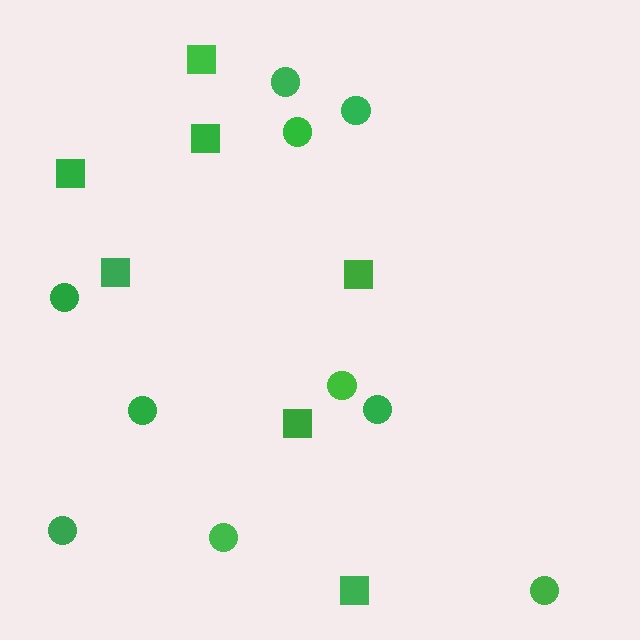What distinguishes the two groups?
There are 2 groups: one group of circles (10) and one group of squares (7).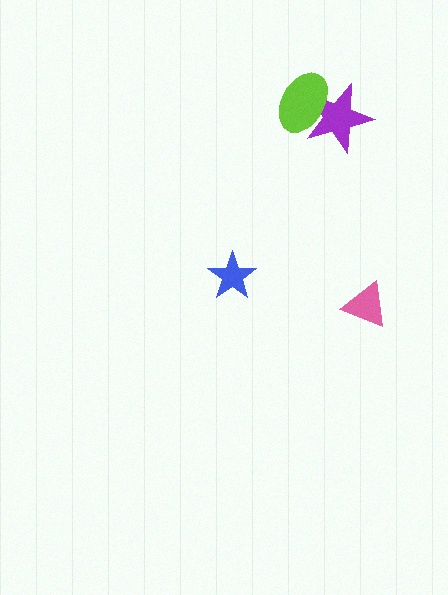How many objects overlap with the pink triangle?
0 objects overlap with the pink triangle.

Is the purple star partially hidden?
Yes, it is partially covered by another shape.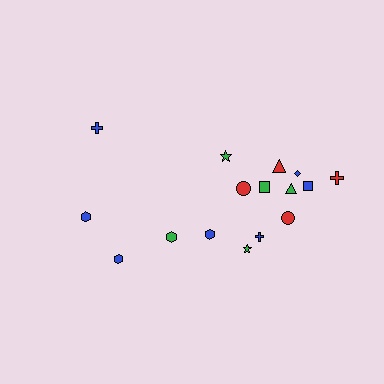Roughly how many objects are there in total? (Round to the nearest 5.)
Roughly 15 objects in total.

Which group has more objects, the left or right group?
The right group.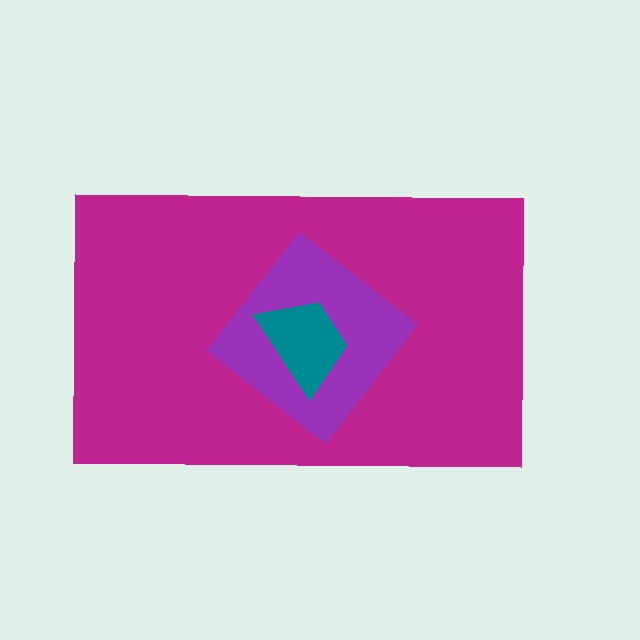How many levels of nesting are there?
3.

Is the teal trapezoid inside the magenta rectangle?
Yes.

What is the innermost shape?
The teal trapezoid.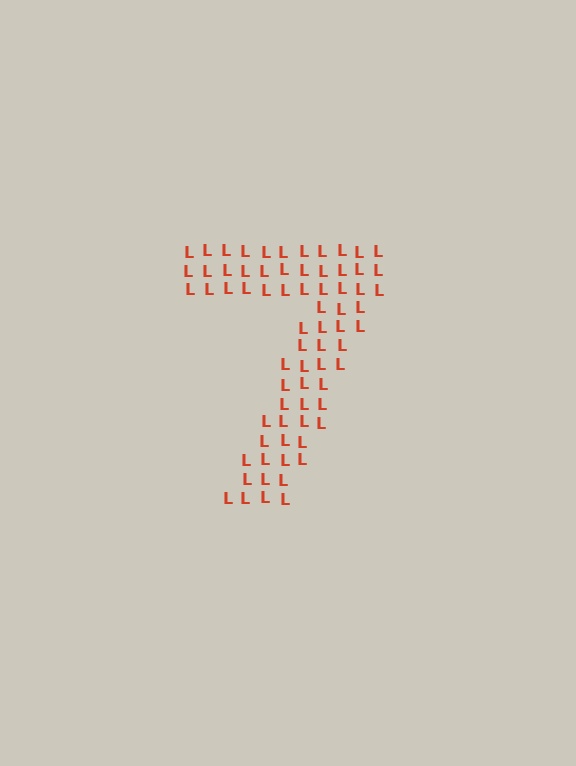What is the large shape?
The large shape is the digit 7.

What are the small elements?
The small elements are letter L's.